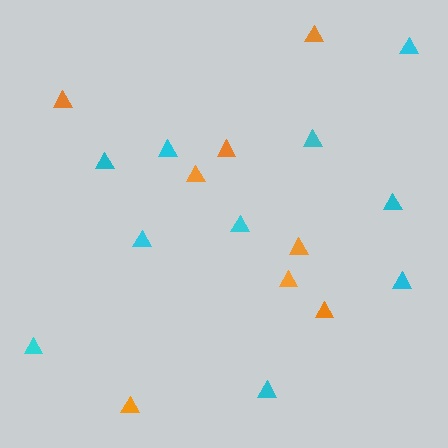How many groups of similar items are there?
There are 2 groups: one group of cyan triangles (10) and one group of orange triangles (8).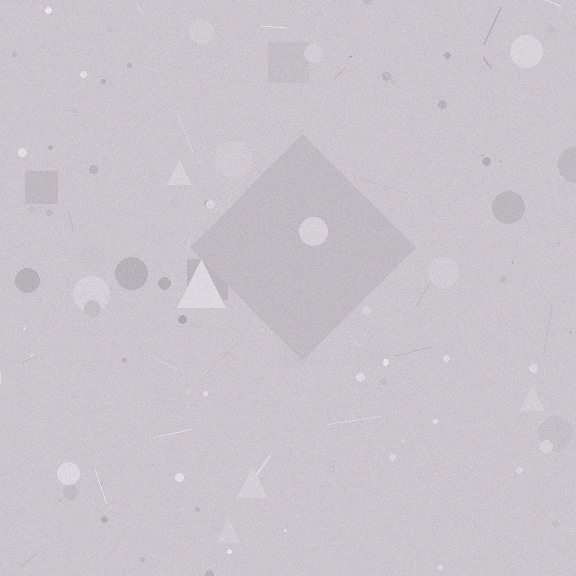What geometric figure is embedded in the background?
A diamond is embedded in the background.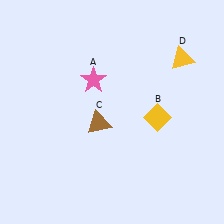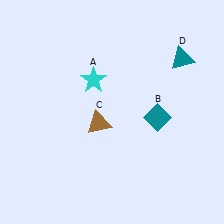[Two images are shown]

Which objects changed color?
A changed from pink to cyan. B changed from yellow to teal. D changed from yellow to teal.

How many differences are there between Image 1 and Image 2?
There are 3 differences between the two images.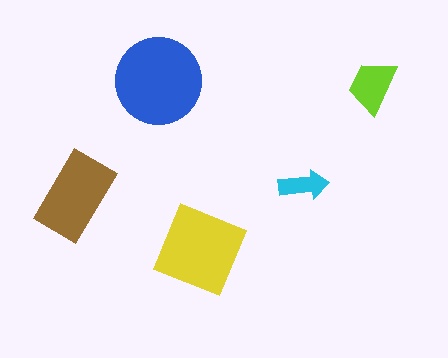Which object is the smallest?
The cyan arrow.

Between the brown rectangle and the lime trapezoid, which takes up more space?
The brown rectangle.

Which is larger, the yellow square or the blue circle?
The blue circle.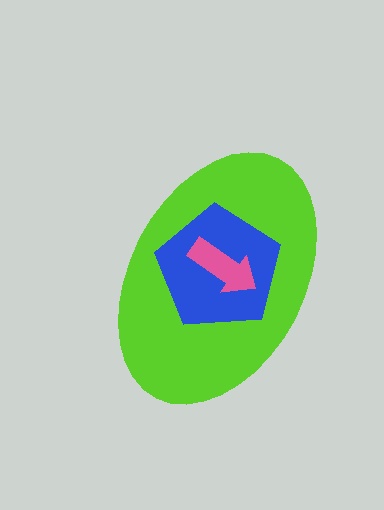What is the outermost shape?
The lime ellipse.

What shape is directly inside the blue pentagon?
The pink arrow.